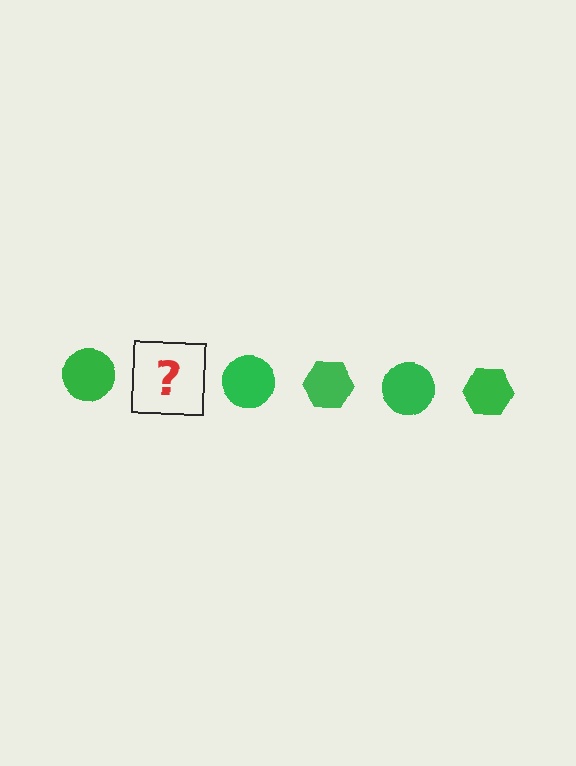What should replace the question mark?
The question mark should be replaced with a green hexagon.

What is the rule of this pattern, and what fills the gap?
The rule is that the pattern cycles through circle, hexagon shapes in green. The gap should be filled with a green hexagon.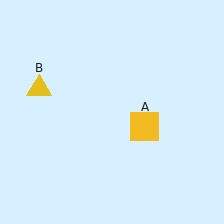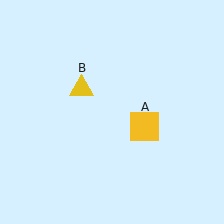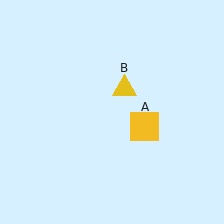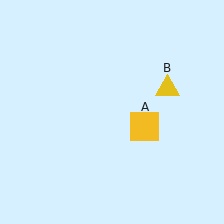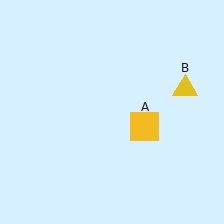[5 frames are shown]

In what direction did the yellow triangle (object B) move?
The yellow triangle (object B) moved right.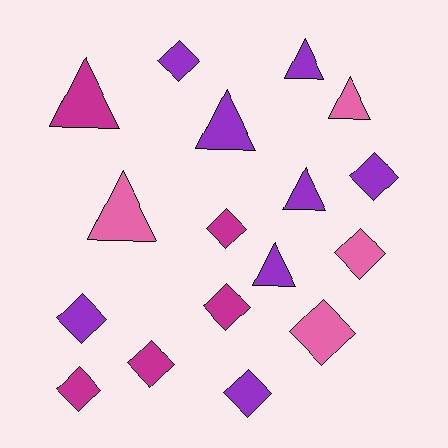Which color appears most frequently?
Purple, with 8 objects.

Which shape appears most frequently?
Diamond, with 10 objects.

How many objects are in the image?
There are 17 objects.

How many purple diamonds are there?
There are 4 purple diamonds.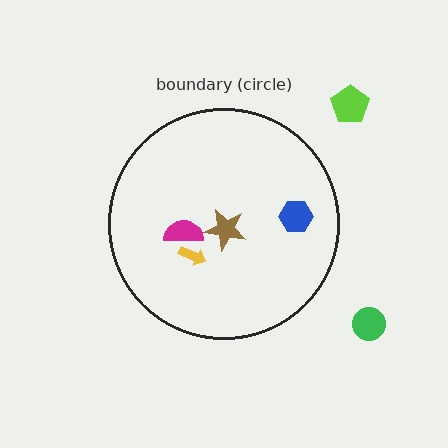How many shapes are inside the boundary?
4 inside, 2 outside.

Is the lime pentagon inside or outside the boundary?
Outside.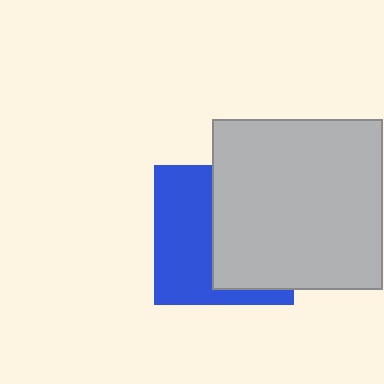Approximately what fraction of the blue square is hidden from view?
Roughly 52% of the blue square is hidden behind the light gray square.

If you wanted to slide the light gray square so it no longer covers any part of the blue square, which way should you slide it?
Slide it right — that is the most direct way to separate the two shapes.